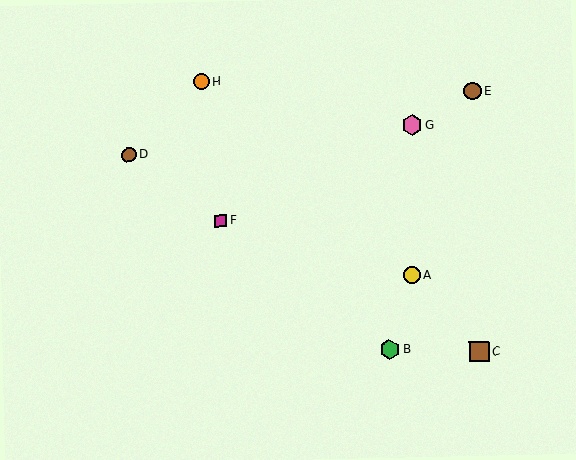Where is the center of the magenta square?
The center of the magenta square is at (220, 221).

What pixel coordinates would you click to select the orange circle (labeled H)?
Click at (201, 81) to select the orange circle H.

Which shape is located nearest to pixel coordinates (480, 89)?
The brown circle (labeled E) at (472, 91) is nearest to that location.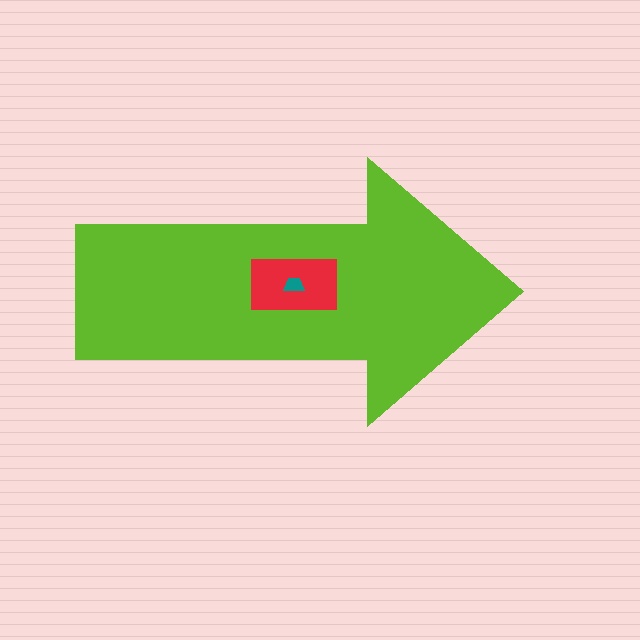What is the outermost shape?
The lime arrow.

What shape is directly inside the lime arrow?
The red rectangle.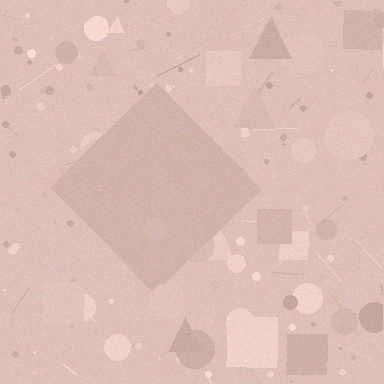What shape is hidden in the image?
A diamond is hidden in the image.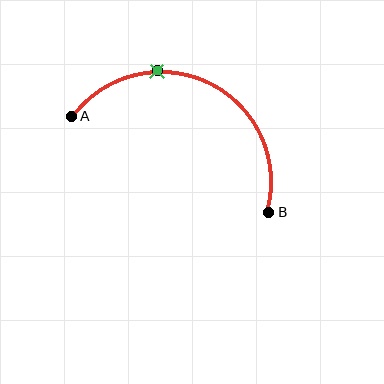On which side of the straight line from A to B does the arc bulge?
The arc bulges above the straight line connecting A and B.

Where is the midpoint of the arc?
The arc midpoint is the point on the curve farthest from the straight line joining A and B. It sits above that line.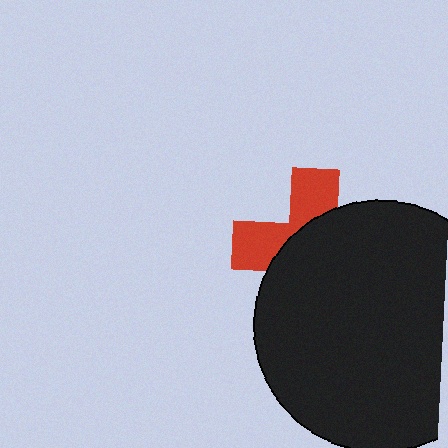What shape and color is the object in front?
The object in front is a black circle.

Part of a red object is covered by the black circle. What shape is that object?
It is a cross.